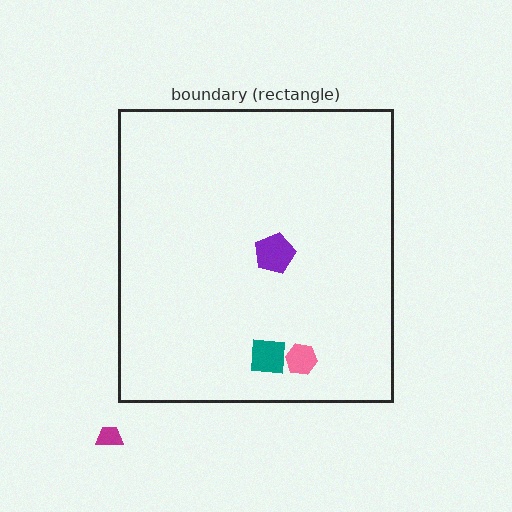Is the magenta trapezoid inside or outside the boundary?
Outside.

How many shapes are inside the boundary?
3 inside, 1 outside.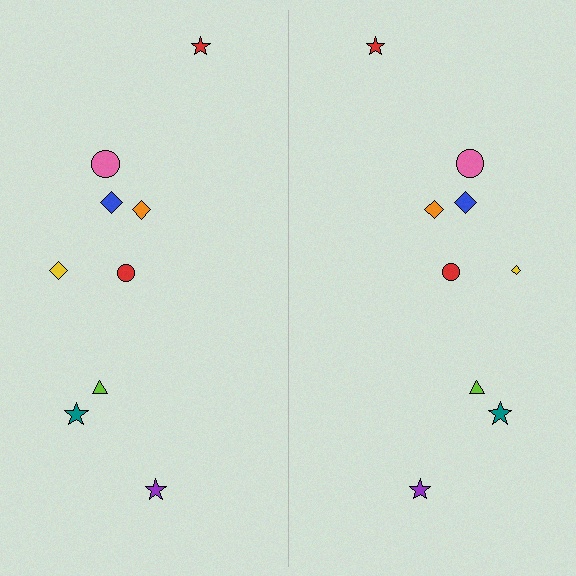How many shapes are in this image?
There are 18 shapes in this image.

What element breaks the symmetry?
The yellow diamond on the right side has a different size than its mirror counterpart.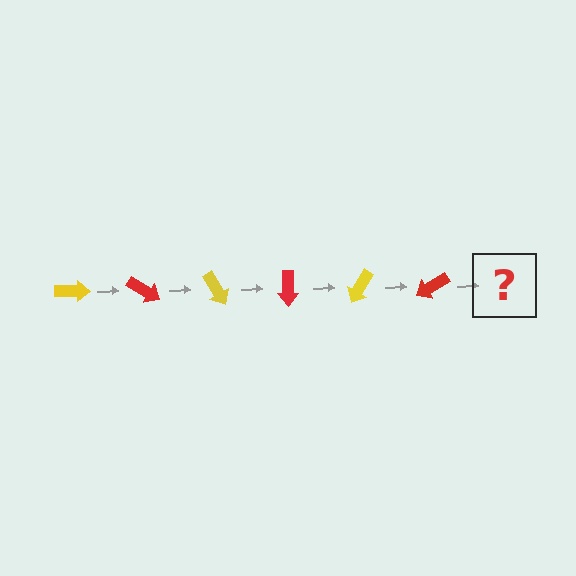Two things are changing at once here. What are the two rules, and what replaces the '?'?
The two rules are that it rotates 30 degrees each step and the color cycles through yellow and red. The '?' should be a yellow arrow, rotated 180 degrees from the start.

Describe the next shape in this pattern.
It should be a yellow arrow, rotated 180 degrees from the start.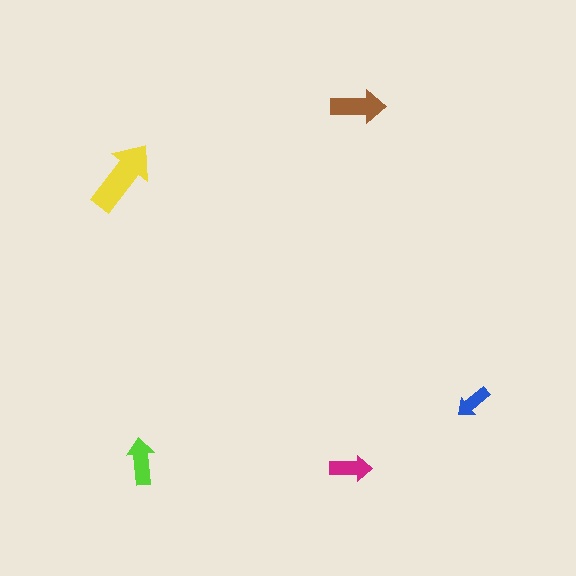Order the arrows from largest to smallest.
the yellow one, the brown one, the lime one, the magenta one, the blue one.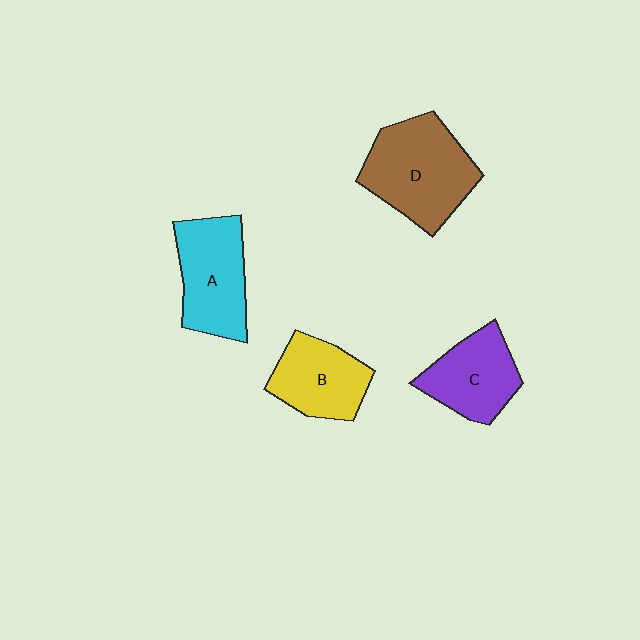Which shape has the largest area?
Shape D (brown).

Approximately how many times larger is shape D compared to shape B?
Approximately 1.4 times.